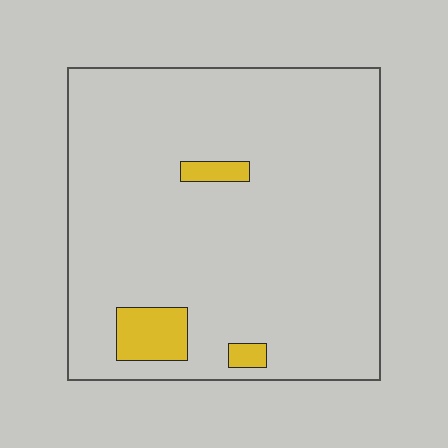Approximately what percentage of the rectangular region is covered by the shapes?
Approximately 5%.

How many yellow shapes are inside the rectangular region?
3.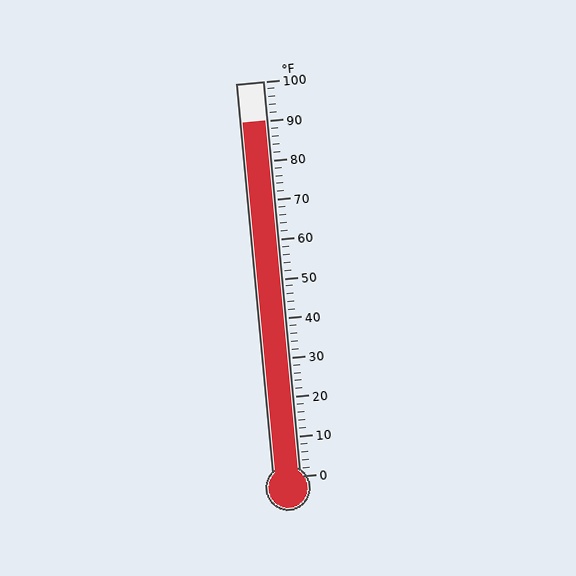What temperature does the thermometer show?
The thermometer shows approximately 90°F.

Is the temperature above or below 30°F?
The temperature is above 30°F.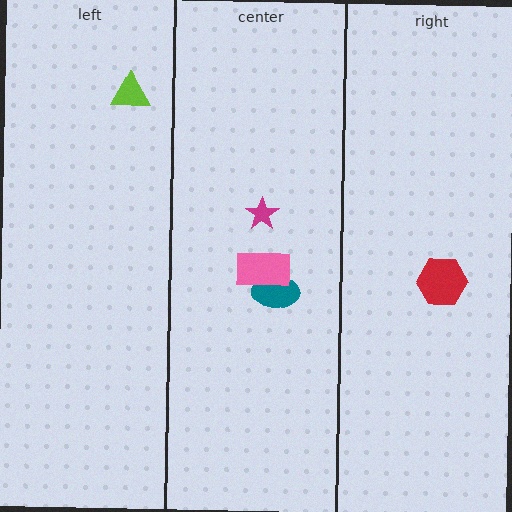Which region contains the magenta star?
The center region.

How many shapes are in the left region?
1.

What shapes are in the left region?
The lime triangle.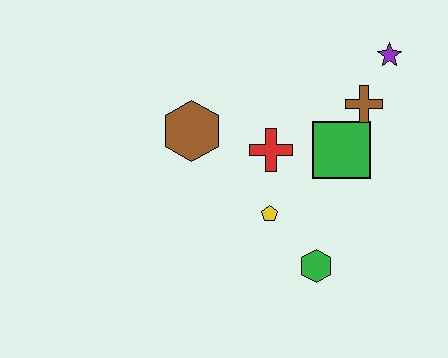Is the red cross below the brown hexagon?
Yes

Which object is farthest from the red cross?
The purple star is farthest from the red cross.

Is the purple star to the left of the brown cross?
No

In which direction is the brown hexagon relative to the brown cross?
The brown hexagon is to the left of the brown cross.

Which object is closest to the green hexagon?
The yellow pentagon is closest to the green hexagon.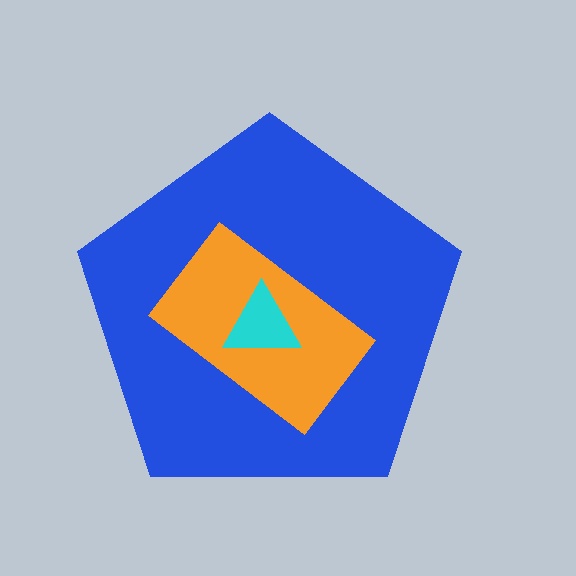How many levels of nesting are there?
3.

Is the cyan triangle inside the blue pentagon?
Yes.